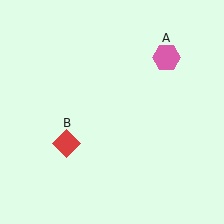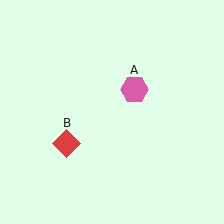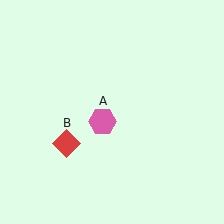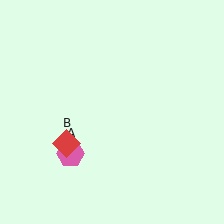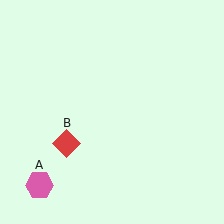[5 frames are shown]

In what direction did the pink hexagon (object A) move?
The pink hexagon (object A) moved down and to the left.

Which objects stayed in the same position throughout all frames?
Red diamond (object B) remained stationary.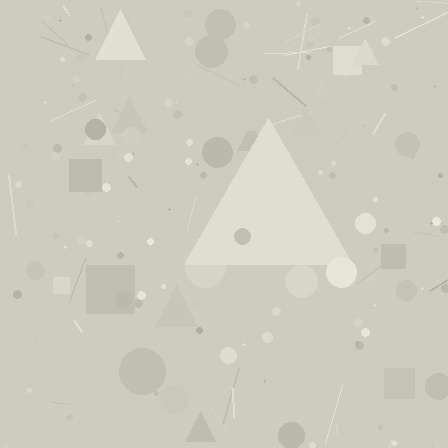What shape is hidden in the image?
A triangle is hidden in the image.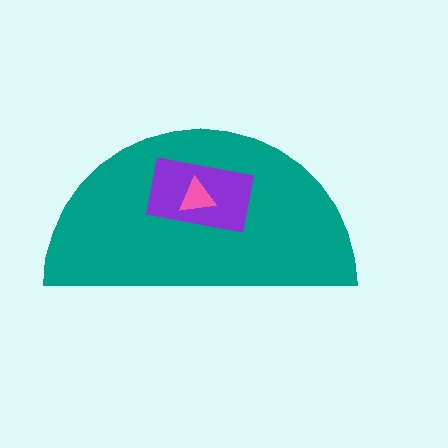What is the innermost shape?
The pink triangle.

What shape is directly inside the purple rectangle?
The pink triangle.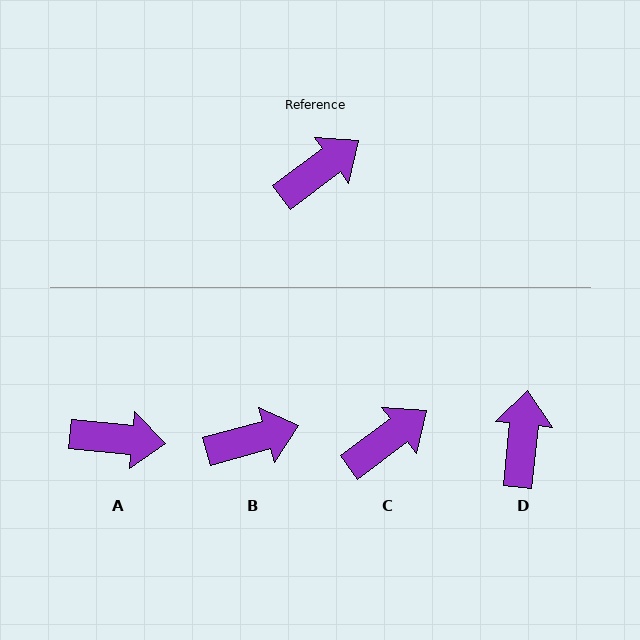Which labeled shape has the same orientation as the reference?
C.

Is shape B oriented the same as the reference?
No, it is off by about 21 degrees.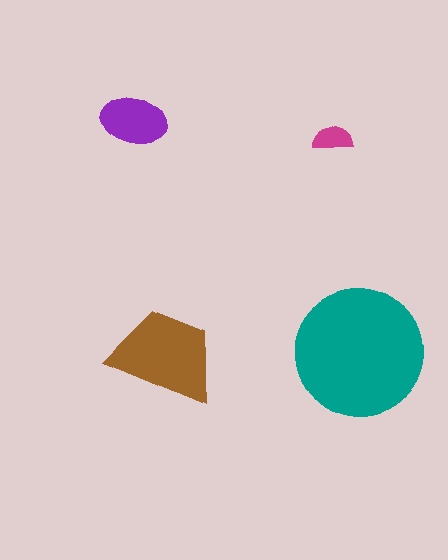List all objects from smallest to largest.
The magenta semicircle, the purple ellipse, the brown trapezoid, the teal circle.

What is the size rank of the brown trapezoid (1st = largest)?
2nd.